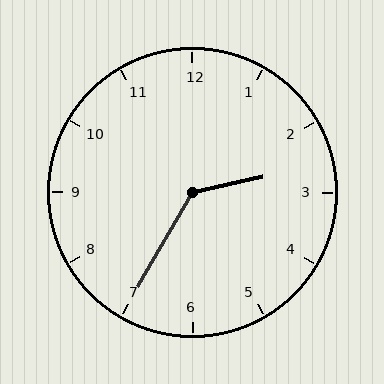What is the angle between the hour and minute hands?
Approximately 132 degrees.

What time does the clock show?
2:35.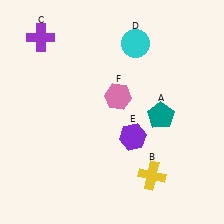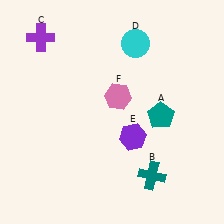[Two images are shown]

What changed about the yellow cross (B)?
In Image 1, B is yellow. In Image 2, it changed to teal.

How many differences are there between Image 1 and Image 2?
There is 1 difference between the two images.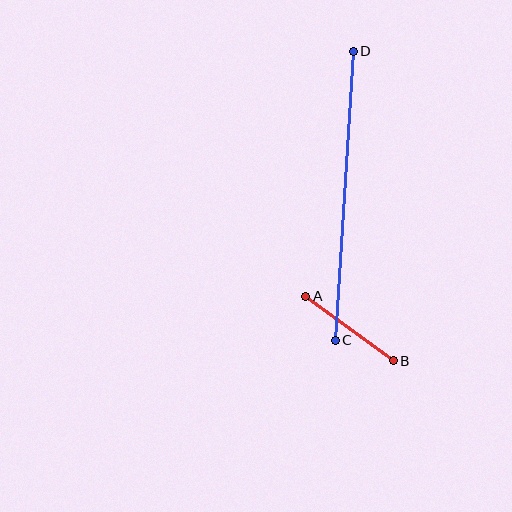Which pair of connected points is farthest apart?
Points C and D are farthest apart.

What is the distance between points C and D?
The distance is approximately 290 pixels.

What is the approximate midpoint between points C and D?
The midpoint is at approximately (344, 196) pixels.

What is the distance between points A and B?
The distance is approximately 109 pixels.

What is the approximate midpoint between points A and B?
The midpoint is at approximately (350, 328) pixels.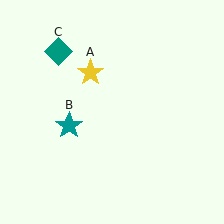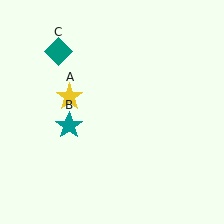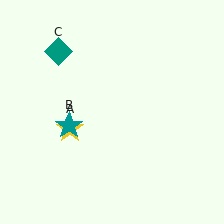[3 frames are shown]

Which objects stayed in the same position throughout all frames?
Teal star (object B) and teal diamond (object C) remained stationary.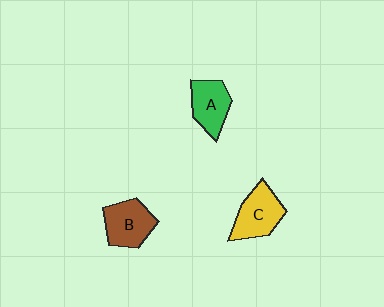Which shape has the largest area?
Shape C (yellow).